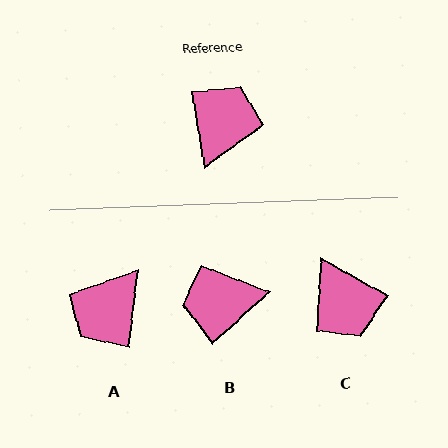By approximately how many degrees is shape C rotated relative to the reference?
Approximately 129 degrees clockwise.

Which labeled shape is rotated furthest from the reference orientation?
A, about 164 degrees away.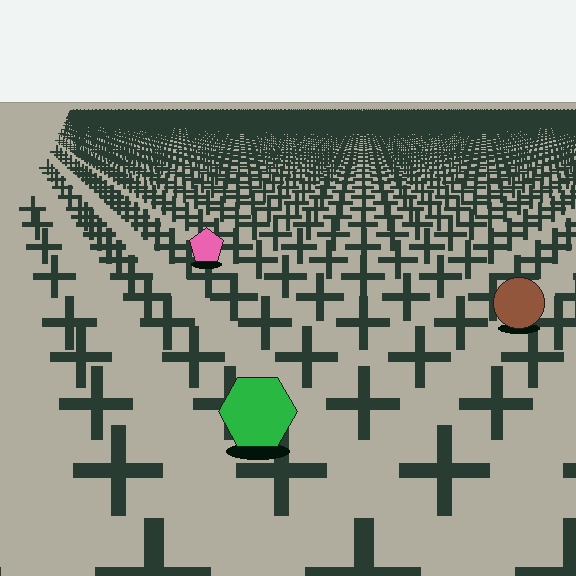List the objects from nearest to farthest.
From nearest to farthest: the green hexagon, the brown circle, the pink pentagon.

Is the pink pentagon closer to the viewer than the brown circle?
No. The brown circle is closer — you can tell from the texture gradient: the ground texture is coarser near it.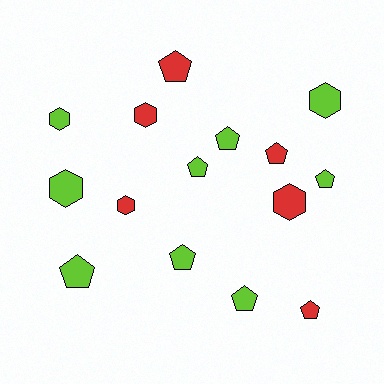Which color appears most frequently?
Lime, with 9 objects.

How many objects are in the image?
There are 15 objects.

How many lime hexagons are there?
There are 3 lime hexagons.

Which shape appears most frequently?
Pentagon, with 9 objects.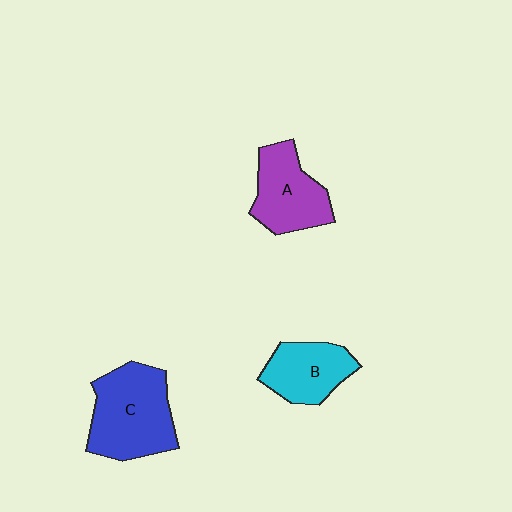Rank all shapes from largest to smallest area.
From largest to smallest: C (blue), A (purple), B (cyan).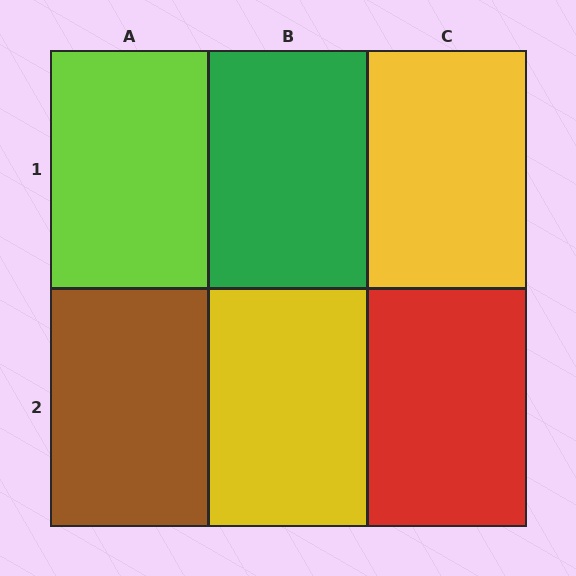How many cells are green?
1 cell is green.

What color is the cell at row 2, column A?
Brown.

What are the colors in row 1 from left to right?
Lime, green, yellow.